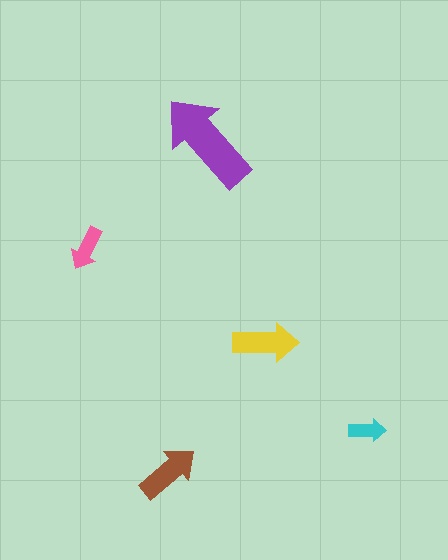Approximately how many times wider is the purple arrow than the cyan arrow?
About 2.5 times wider.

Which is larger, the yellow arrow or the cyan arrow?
The yellow one.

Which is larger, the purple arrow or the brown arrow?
The purple one.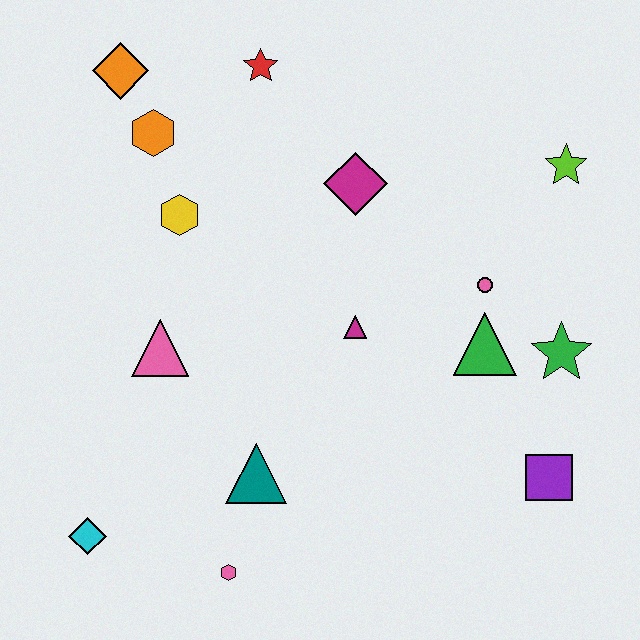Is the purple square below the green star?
Yes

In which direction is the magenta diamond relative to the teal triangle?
The magenta diamond is above the teal triangle.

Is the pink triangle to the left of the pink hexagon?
Yes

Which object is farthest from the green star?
The orange diamond is farthest from the green star.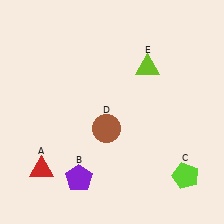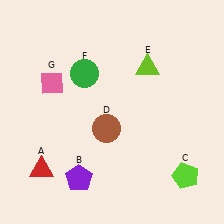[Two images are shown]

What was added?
A green circle (F), a pink diamond (G) were added in Image 2.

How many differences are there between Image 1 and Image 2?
There are 2 differences between the two images.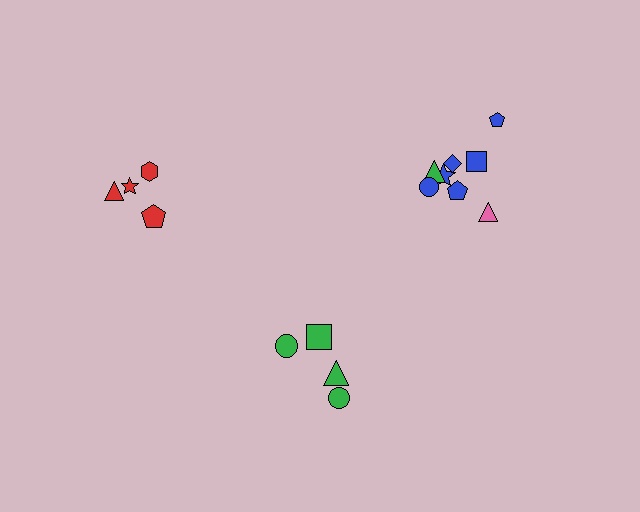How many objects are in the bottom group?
There are 4 objects.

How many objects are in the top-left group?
There are 4 objects.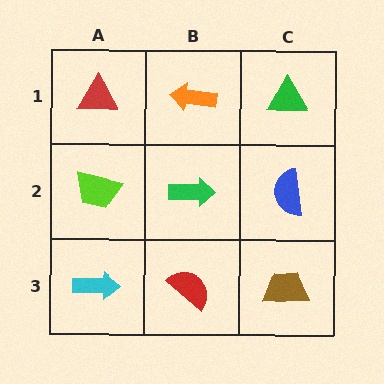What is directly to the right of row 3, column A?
A red semicircle.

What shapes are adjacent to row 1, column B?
A green arrow (row 2, column B), a red triangle (row 1, column A), a green triangle (row 1, column C).